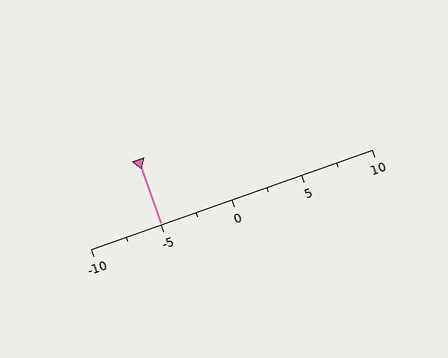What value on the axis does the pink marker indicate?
The marker indicates approximately -5.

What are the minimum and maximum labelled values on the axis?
The axis runs from -10 to 10.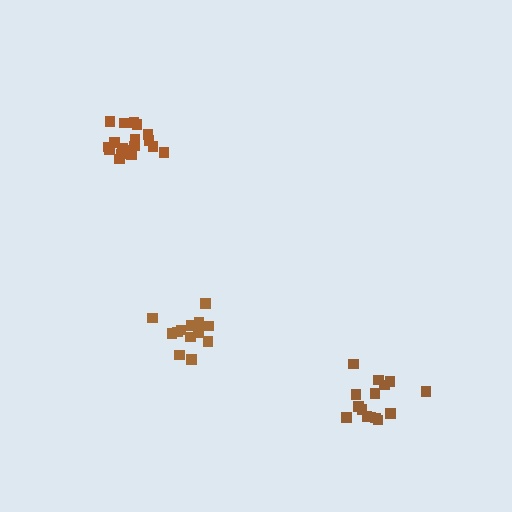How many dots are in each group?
Group 1: 13 dots, Group 2: 15 dots, Group 3: 18 dots (46 total).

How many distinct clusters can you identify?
There are 3 distinct clusters.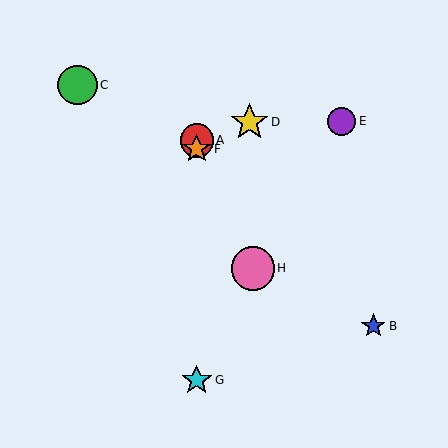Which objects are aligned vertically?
Objects A, F, G are aligned vertically.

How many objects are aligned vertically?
3 objects (A, F, G) are aligned vertically.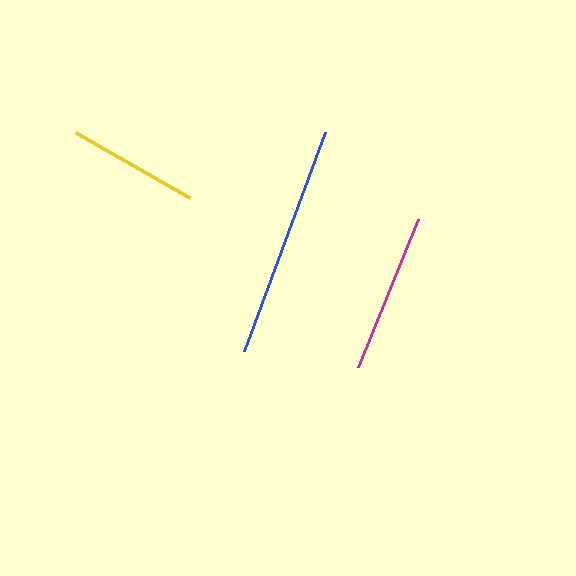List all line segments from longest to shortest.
From longest to shortest: blue, magenta, yellow.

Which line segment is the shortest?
The yellow line is the shortest at approximately 131 pixels.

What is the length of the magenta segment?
The magenta segment is approximately 160 pixels long.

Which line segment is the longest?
The blue line is the longest at approximately 233 pixels.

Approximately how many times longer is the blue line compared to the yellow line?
The blue line is approximately 1.8 times the length of the yellow line.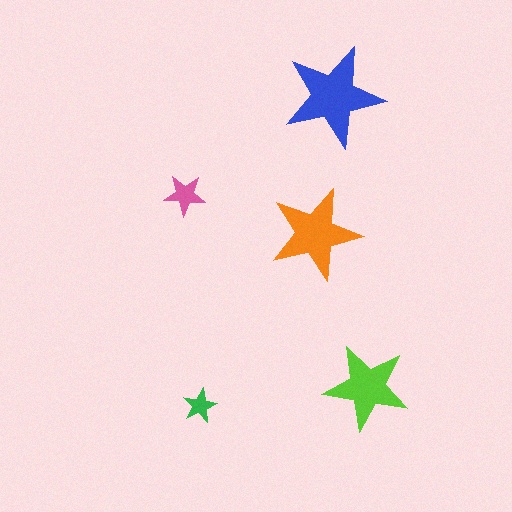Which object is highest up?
The blue star is topmost.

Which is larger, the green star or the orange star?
The orange one.